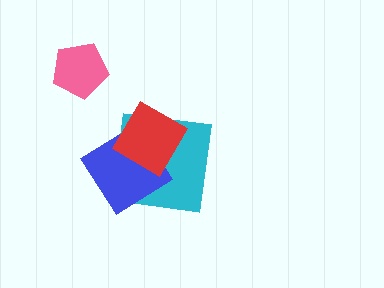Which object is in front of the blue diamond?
The red diamond is in front of the blue diamond.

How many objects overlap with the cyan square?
2 objects overlap with the cyan square.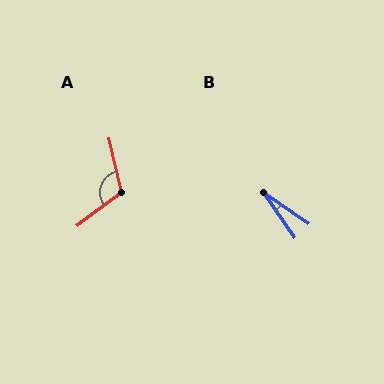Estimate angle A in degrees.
Approximately 114 degrees.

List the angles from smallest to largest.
B (21°), A (114°).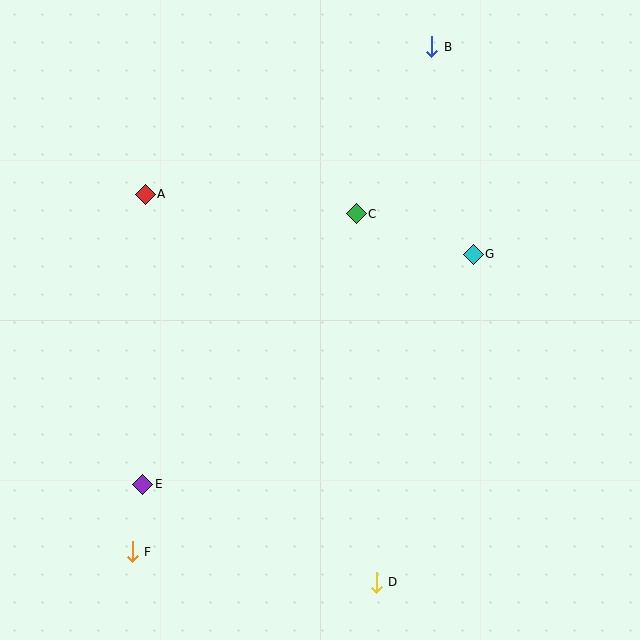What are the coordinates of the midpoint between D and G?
The midpoint between D and G is at (425, 418).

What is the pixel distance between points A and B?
The distance between A and B is 322 pixels.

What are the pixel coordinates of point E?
Point E is at (143, 484).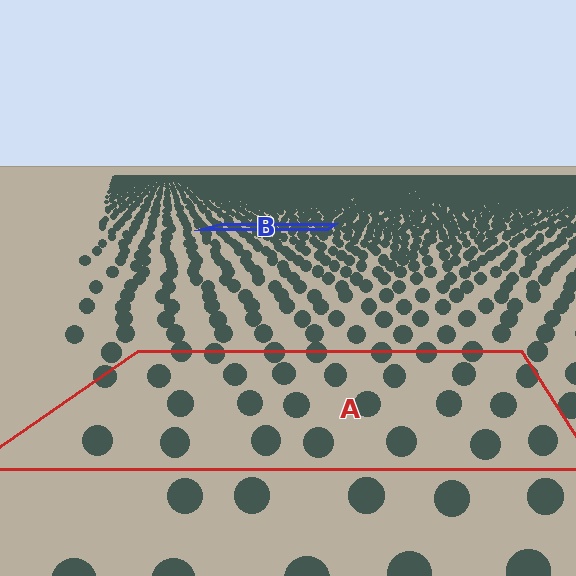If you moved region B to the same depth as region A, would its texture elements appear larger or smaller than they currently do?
They would appear larger. At a closer depth, the same texture elements are projected at a bigger on-screen size.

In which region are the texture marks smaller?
The texture marks are smaller in region B, because it is farther away.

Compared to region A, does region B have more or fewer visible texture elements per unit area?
Region B has more texture elements per unit area — they are packed more densely because it is farther away.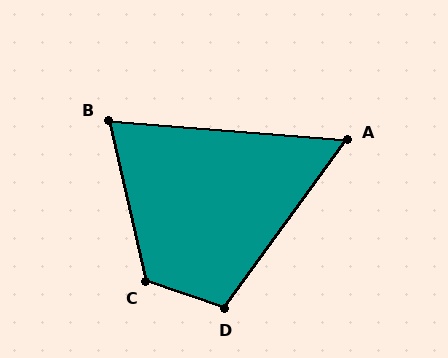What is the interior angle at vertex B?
Approximately 73 degrees (acute).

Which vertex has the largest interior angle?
C, at approximately 122 degrees.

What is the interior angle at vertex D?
Approximately 107 degrees (obtuse).